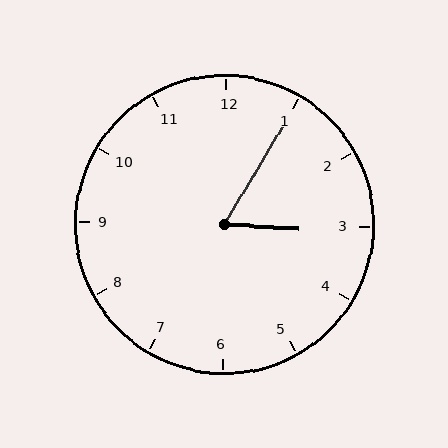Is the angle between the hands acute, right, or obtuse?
It is acute.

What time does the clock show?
3:05.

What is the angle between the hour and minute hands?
Approximately 62 degrees.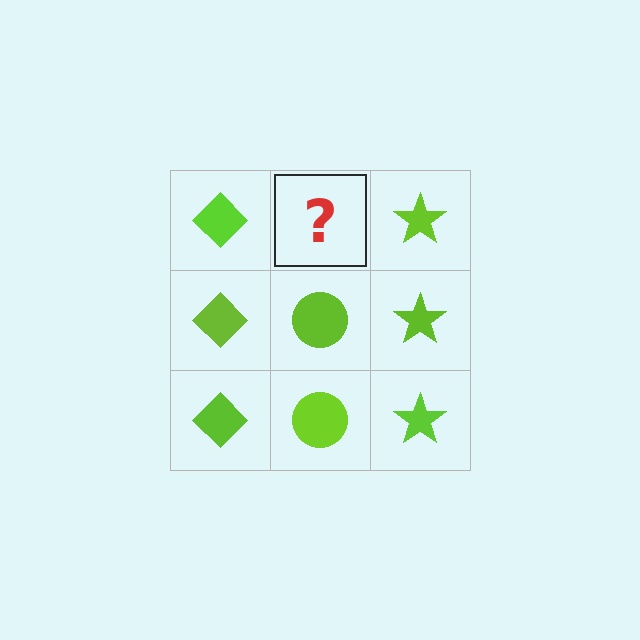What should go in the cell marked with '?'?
The missing cell should contain a lime circle.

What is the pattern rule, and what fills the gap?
The rule is that each column has a consistent shape. The gap should be filled with a lime circle.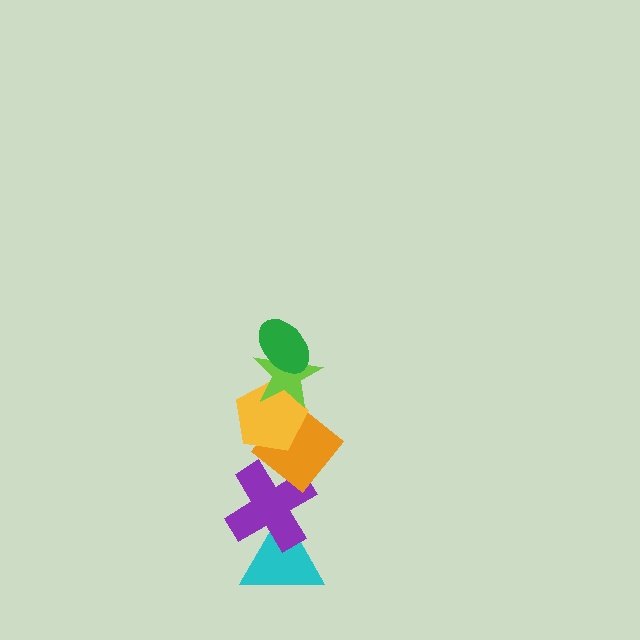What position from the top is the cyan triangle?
The cyan triangle is 6th from the top.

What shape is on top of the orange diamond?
The yellow pentagon is on top of the orange diamond.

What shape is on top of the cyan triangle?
The purple cross is on top of the cyan triangle.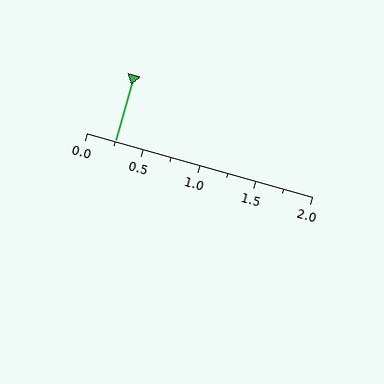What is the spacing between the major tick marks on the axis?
The major ticks are spaced 0.5 apart.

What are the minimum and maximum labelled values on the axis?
The axis runs from 0.0 to 2.0.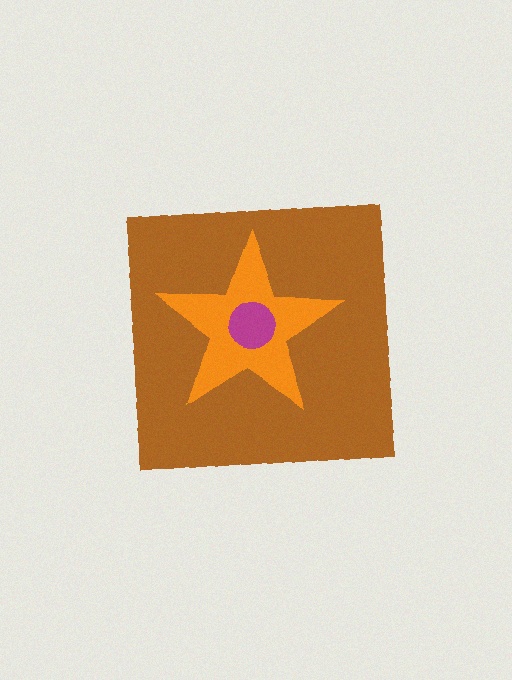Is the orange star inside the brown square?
Yes.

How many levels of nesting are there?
3.